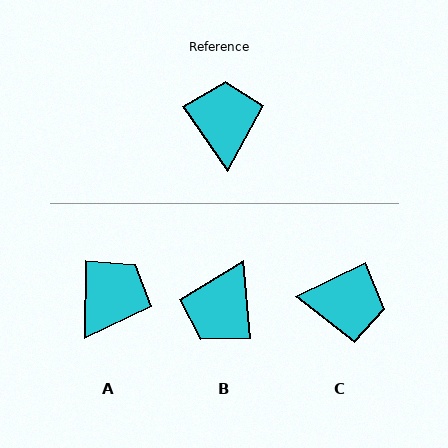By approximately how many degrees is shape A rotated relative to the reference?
Approximately 36 degrees clockwise.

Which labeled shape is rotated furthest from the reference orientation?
B, about 150 degrees away.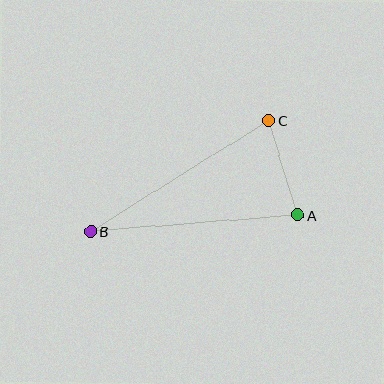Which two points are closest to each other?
Points A and C are closest to each other.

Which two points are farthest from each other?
Points B and C are farthest from each other.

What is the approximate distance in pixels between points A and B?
The distance between A and B is approximately 207 pixels.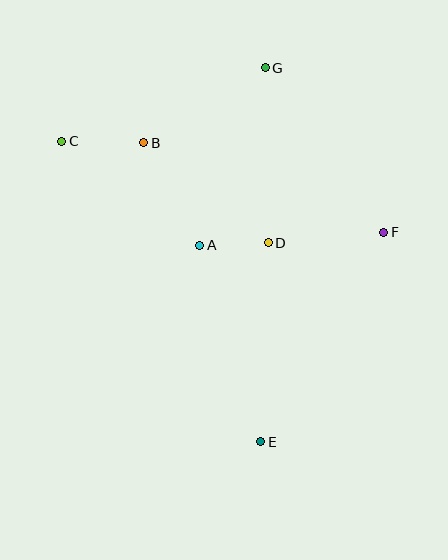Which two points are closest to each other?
Points A and D are closest to each other.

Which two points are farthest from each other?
Points E and G are farthest from each other.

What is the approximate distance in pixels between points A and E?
The distance between A and E is approximately 206 pixels.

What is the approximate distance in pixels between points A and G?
The distance between A and G is approximately 189 pixels.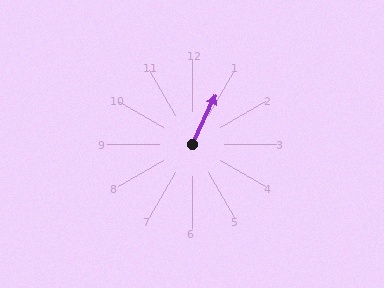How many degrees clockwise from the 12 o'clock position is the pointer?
Approximately 26 degrees.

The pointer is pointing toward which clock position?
Roughly 1 o'clock.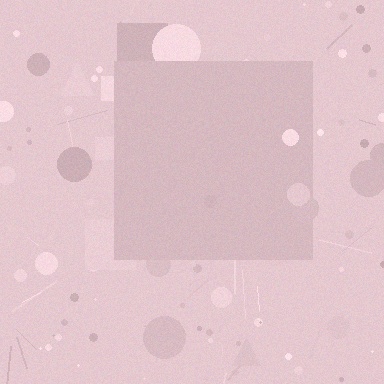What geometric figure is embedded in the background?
A square is embedded in the background.